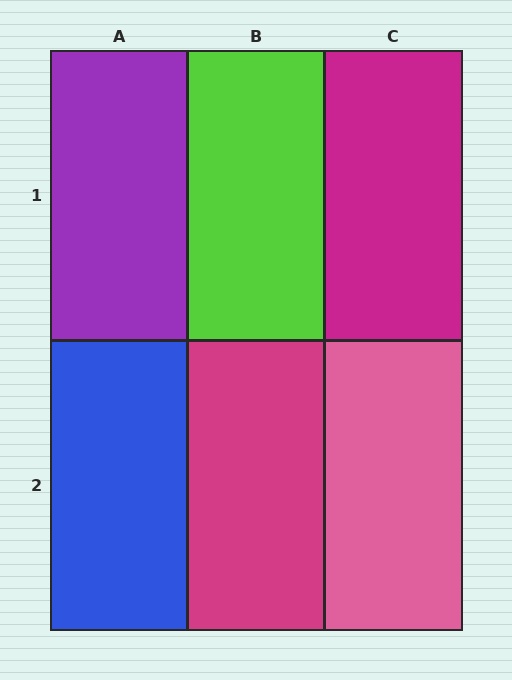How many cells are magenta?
2 cells are magenta.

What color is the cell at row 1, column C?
Magenta.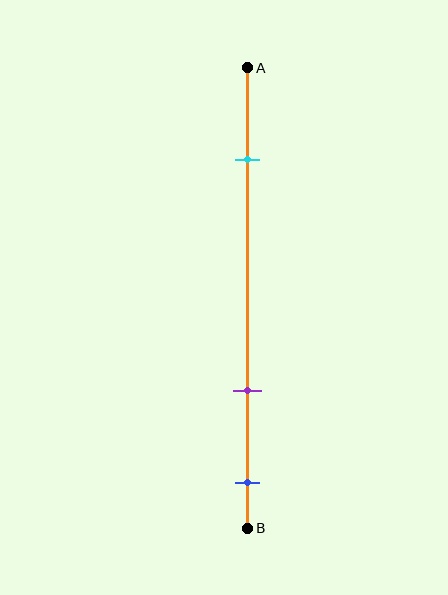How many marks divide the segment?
There are 3 marks dividing the segment.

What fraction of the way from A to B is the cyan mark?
The cyan mark is approximately 20% (0.2) of the way from A to B.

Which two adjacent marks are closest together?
The purple and blue marks are the closest adjacent pair.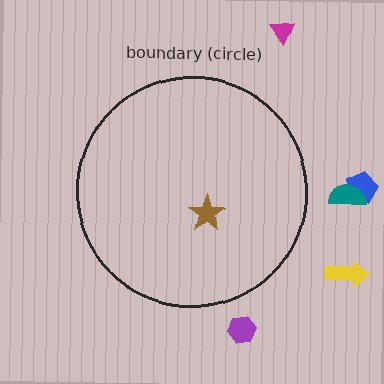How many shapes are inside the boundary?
1 inside, 5 outside.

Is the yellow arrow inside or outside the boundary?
Outside.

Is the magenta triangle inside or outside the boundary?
Outside.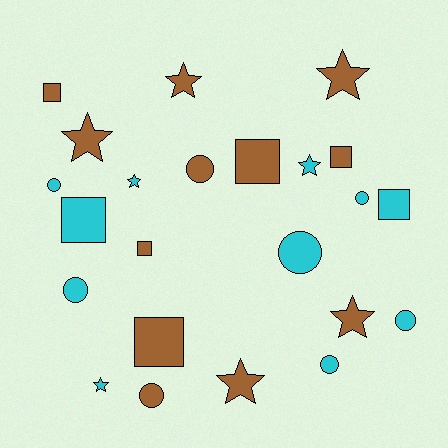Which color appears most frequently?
Brown, with 12 objects.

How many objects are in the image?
There are 23 objects.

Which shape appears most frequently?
Star, with 8 objects.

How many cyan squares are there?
There are 2 cyan squares.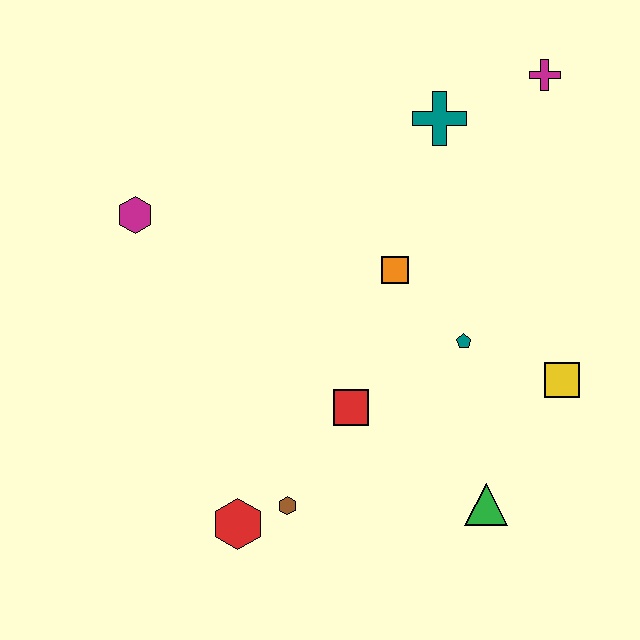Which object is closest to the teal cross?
The magenta cross is closest to the teal cross.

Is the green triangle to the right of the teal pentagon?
Yes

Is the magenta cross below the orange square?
No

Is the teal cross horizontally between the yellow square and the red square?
Yes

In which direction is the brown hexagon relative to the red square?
The brown hexagon is below the red square.